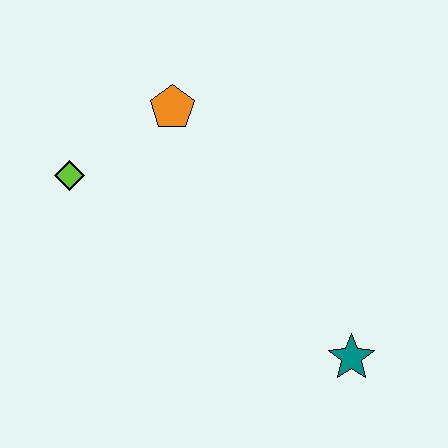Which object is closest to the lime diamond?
The orange pentagon is closest to the lime diamond.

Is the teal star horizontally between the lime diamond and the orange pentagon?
No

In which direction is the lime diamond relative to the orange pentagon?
The lime diamond is to the left of the orange pentagon.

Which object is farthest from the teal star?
The lime diamond is farthest from the teal star.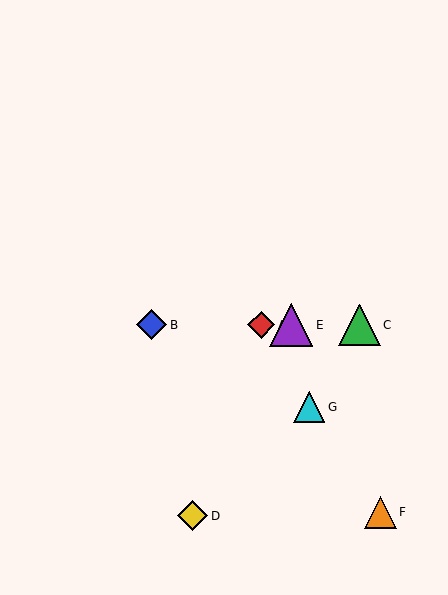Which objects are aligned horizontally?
Objects A, B, C, E are aligned horizontally.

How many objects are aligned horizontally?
4 objects (A, B, C, E) are aligned horizontally.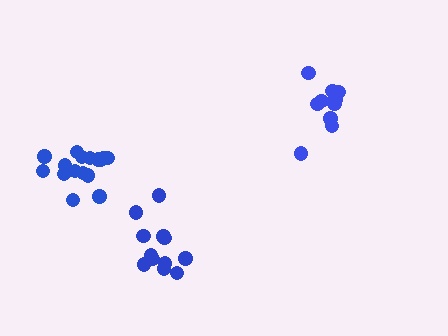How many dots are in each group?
Group 1: 12 dots, Group 2: 17 dots, Group 3: 12 dots (41 total).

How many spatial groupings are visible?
There are 3 spatial groupings.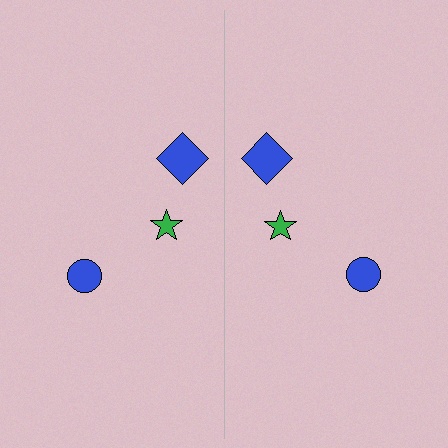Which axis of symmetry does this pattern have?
The pattern has a vertical axis of symmetry running through the center of the image.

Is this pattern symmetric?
Yes, this pattern has bilateral (reflection) symmetry.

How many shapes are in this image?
There are 6 shapes in this image.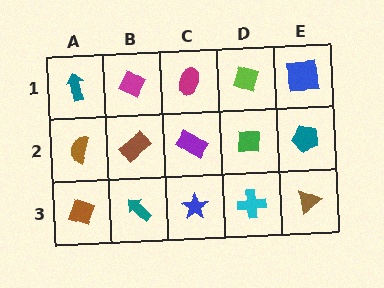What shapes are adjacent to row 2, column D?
A lime diamond (row 1, column D), a cyan cross (row 3, column D), a purple rectangle (row 2, column C), a teal pentagon (row 2, column E).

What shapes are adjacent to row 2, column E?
A blue square (row 1, column E), a brown triangle (row 3, column E), a green square (row 2, column D).